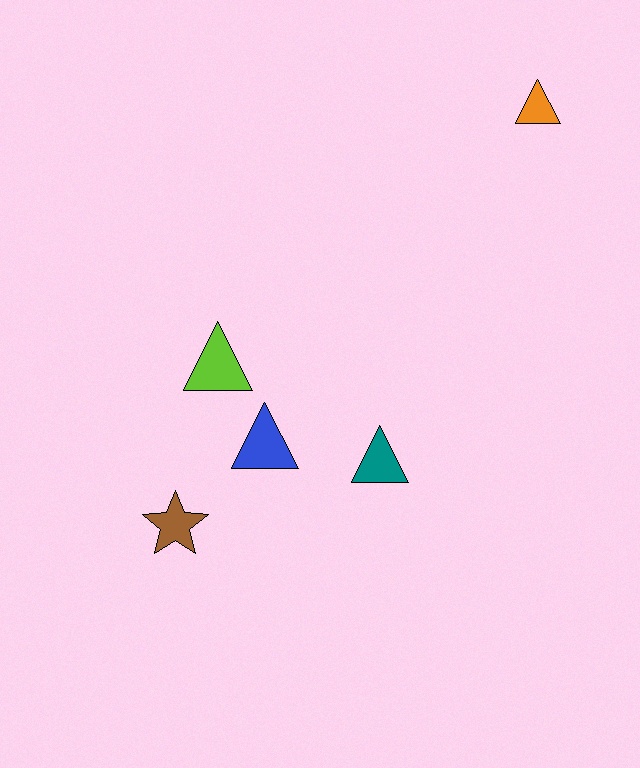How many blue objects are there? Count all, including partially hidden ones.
There is 1 blue object.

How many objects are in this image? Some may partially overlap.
There are 5 objects.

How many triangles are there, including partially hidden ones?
There are 4 triangles.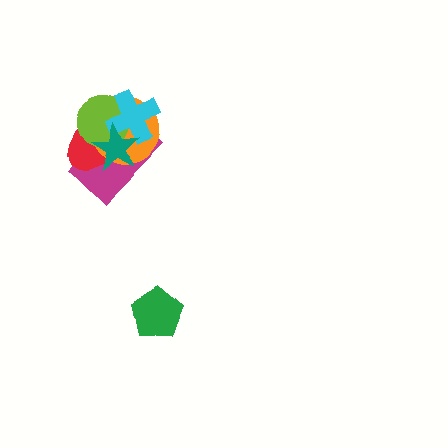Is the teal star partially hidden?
No, no other shape covers it.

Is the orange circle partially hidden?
Yes, it is partially covered by another shape.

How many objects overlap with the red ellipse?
5 objects overlap with the red ellipse.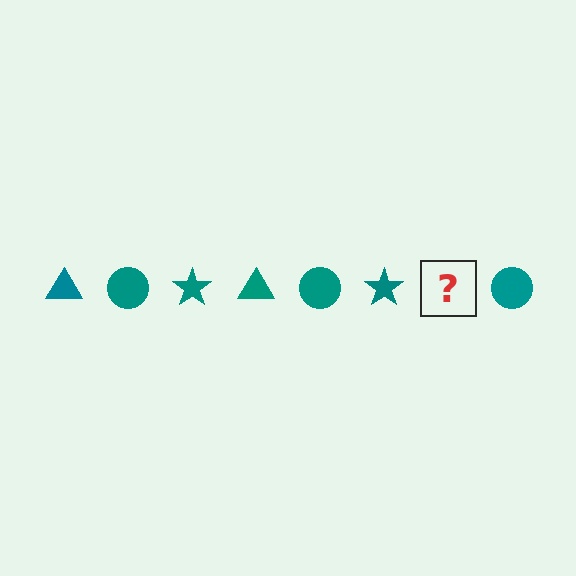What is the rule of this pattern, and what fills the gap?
The rule is that the pattern cycles through triangle, circle, star shapes in teal. The gap should be filled with a teal triangle.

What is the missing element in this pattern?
The missing element is a teal triangle.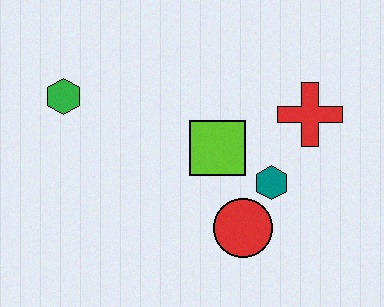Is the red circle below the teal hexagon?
Yes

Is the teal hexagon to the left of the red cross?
Yes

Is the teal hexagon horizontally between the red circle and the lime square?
No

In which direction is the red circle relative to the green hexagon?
The red circle is to the right of the green hexagon.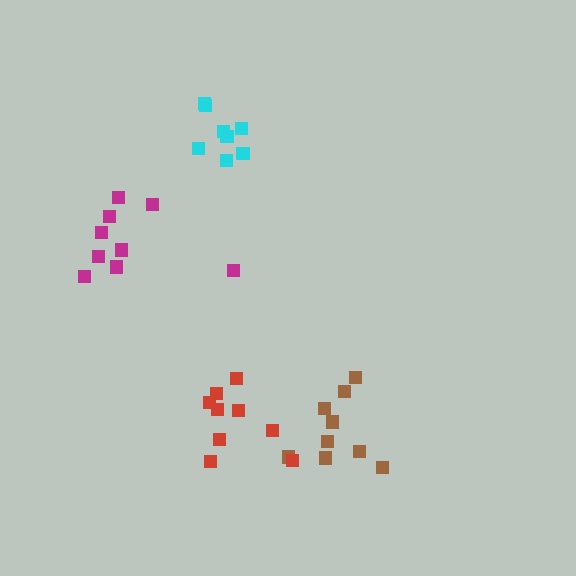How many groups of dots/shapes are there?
There are 4 groups.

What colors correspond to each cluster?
The clusters are colored: brown, cyan, magenta, red.